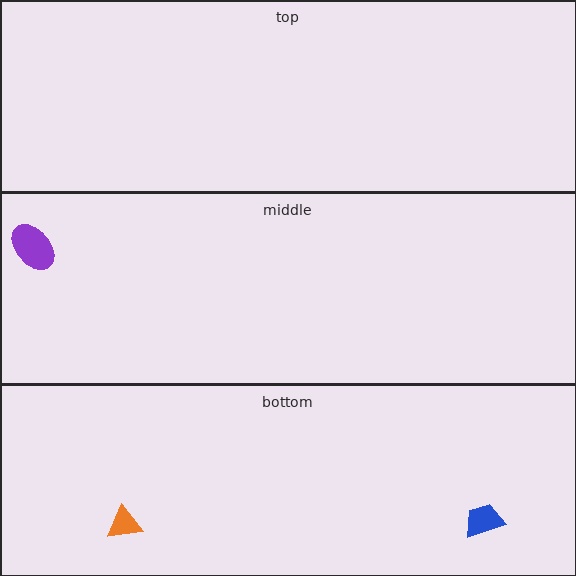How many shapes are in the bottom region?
2.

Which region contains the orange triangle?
The bottom region.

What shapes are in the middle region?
The purple ellipse.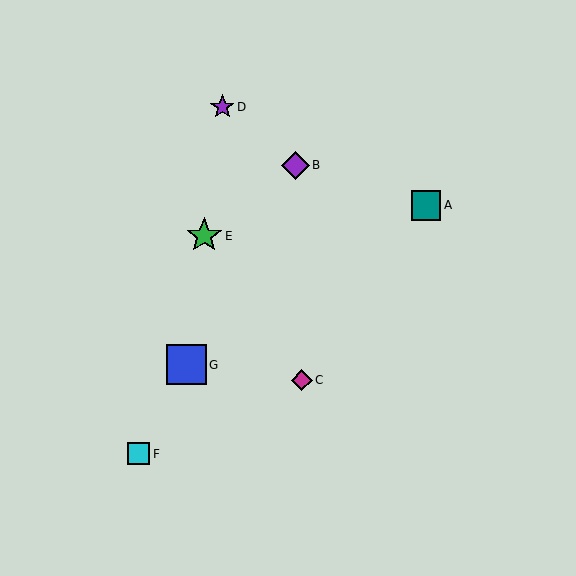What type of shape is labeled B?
Shape B is a purple diamond.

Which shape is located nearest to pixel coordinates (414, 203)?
The teal square (labeled A) at (426, 205) is nearest to that location.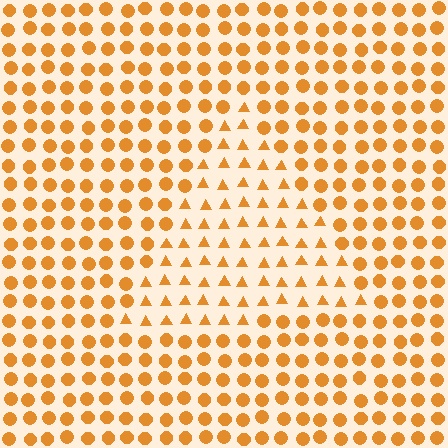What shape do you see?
I see a triangle.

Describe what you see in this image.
The image is filled with small orange elements arranged in a uniform grid. A triangle-shaped region contains triangles, while the surrounding area contains circles. The boundary is defined purely by the change in element shape.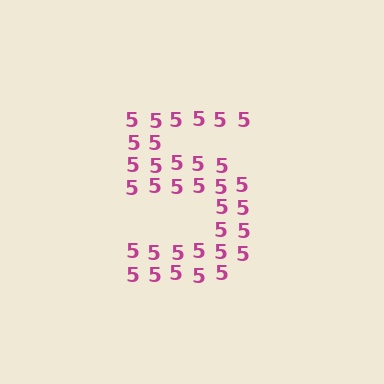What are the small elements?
The small elements are digit 5's.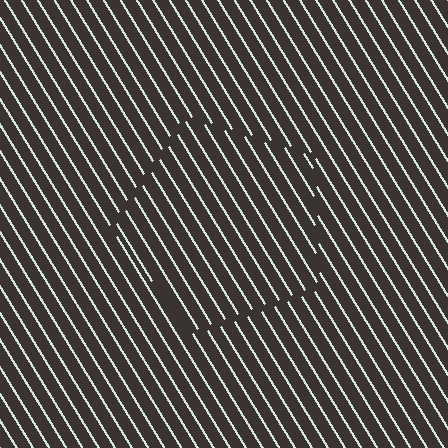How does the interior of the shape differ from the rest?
The interior of the shape contains the same grating, shifted by half a period — the contour is defined by the phase discontinuity where line-ends from the inner and outer gratings abut.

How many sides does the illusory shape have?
5 sides — the line-ends trace a pentagon.